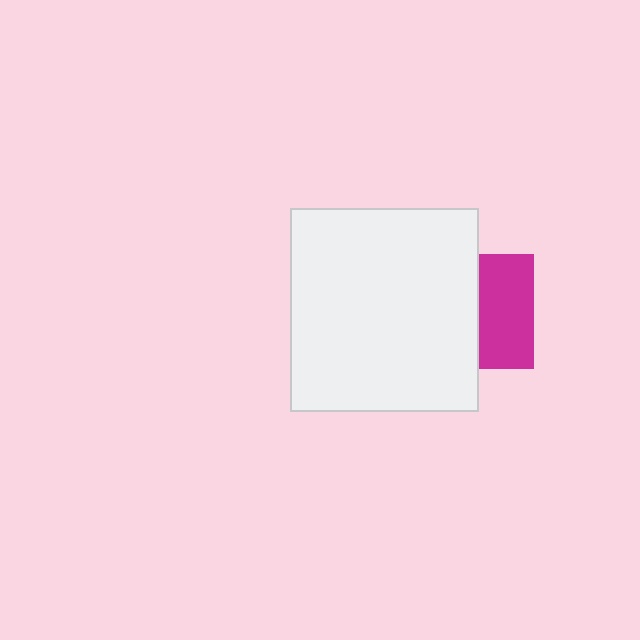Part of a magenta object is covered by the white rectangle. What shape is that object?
It is a square.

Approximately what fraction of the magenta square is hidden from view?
Roughly 53% of the magenta square is hidden behind the white rectangle.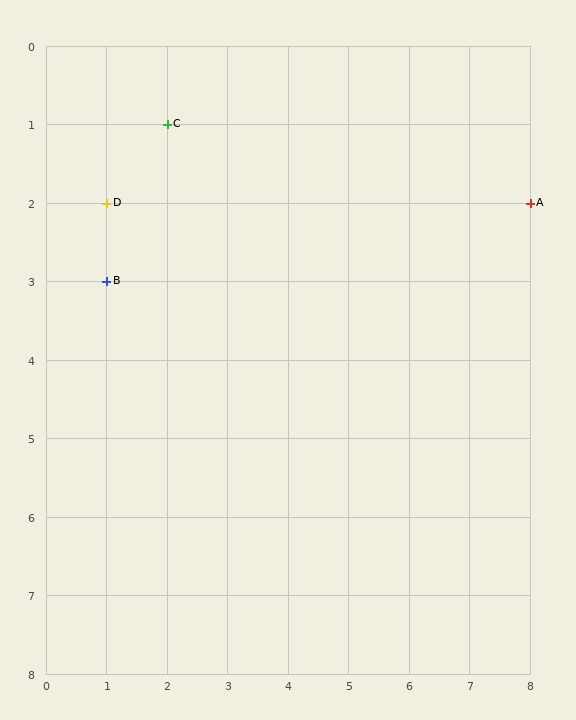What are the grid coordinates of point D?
Point D is at grid coordinates (1, 2).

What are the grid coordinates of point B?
Point B is at grid coordinates (1, 3).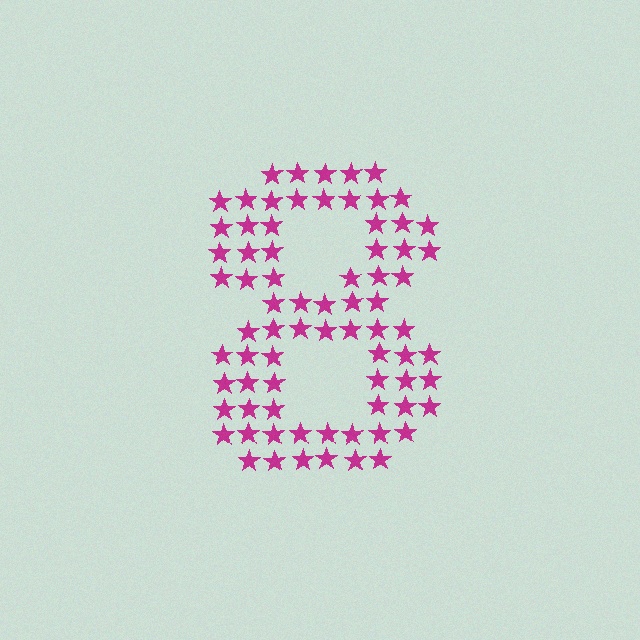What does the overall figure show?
The overall figure shows the digit 8.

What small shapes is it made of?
It is made of small stars.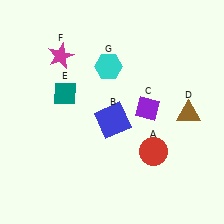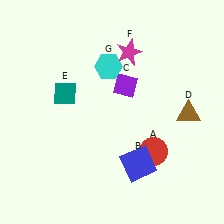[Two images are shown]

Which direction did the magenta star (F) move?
The magenta star (F) moved right.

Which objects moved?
The objects that moved are: the blue square (B), the purple diamond (C), the magenta star (F).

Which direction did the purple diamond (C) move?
The purple diamond (C) moved up.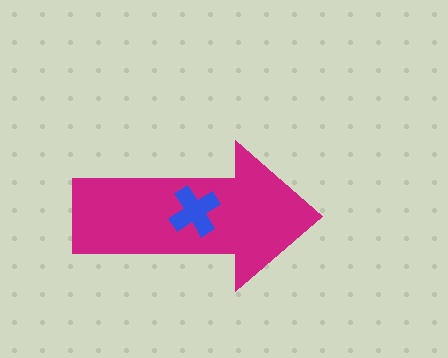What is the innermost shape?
The blue cross.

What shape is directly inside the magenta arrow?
The blue cross.